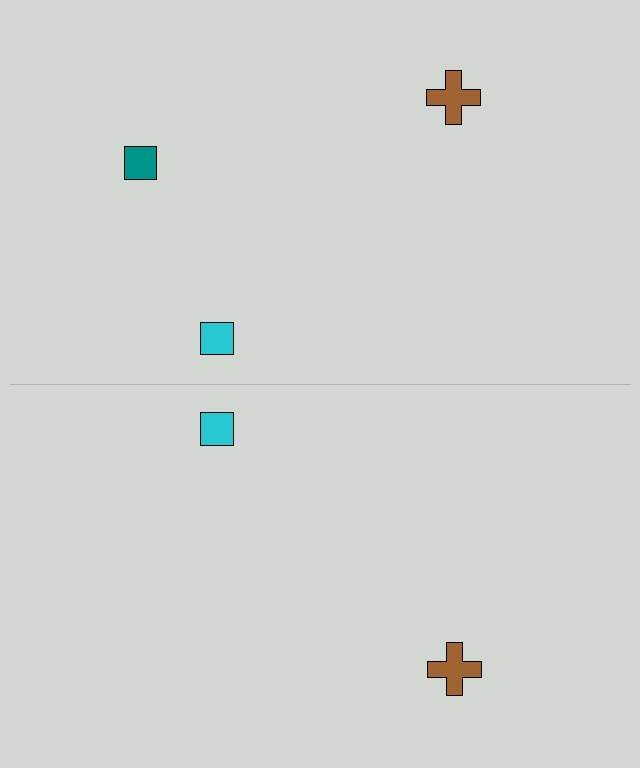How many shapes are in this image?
There are 5 shapes in this image.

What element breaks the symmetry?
A teal square is missing from the bottom side.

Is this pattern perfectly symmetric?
No, the pattern is not perfectly symmetric. A teal square is missing from the bottom side.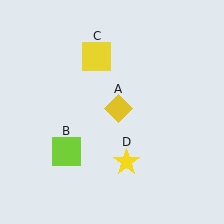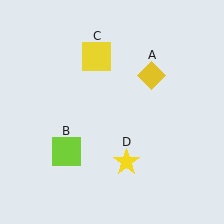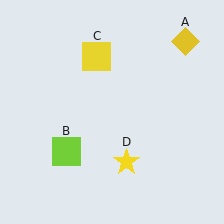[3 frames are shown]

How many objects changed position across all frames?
1 object changed position: yellow diamond (object A).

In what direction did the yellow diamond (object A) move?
The yellow diamond (object A) moved up and to the right.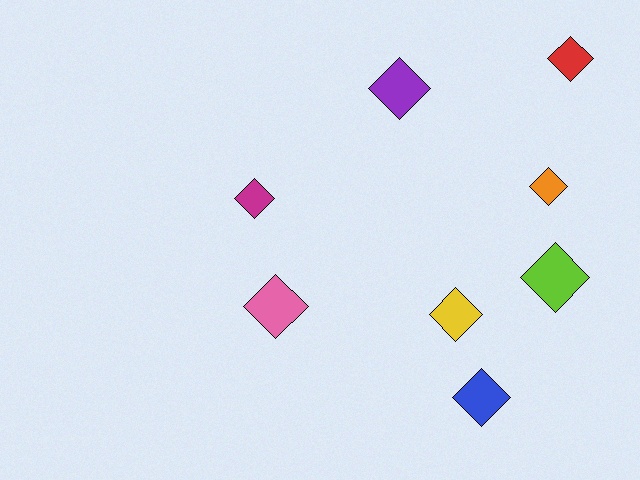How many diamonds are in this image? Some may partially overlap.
There are 8 diamonds.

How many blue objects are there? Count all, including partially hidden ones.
There is 1 blue object.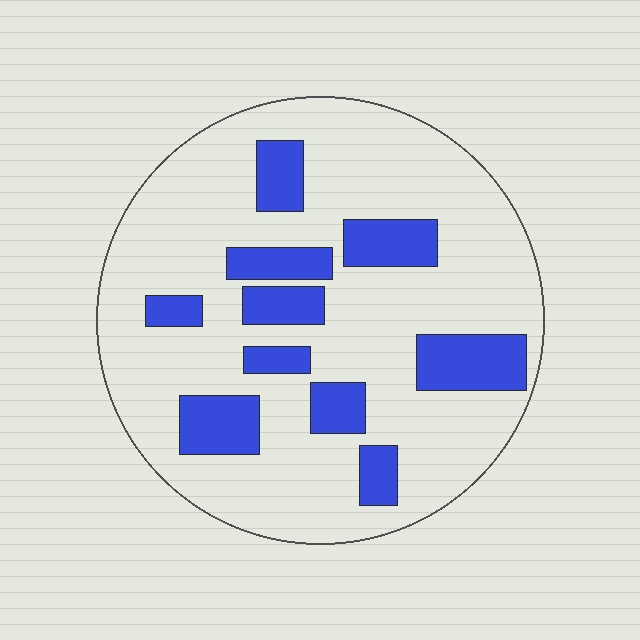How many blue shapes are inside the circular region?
10.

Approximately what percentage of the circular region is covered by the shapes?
Approximately 20%.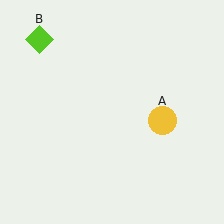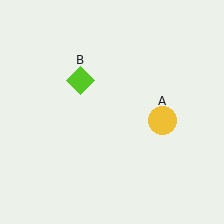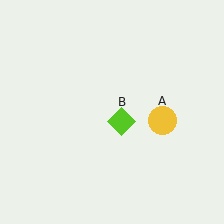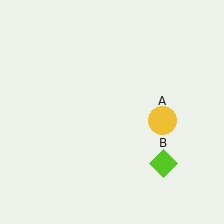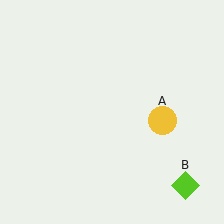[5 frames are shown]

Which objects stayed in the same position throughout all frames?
Yellow circle (object A) remained stationary.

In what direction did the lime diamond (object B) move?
The lime diamond (object B) moved down and to the right.